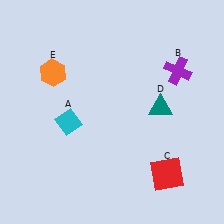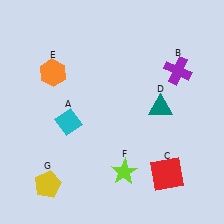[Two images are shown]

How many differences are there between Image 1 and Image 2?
There are 2 differences between the two images.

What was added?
A lime star (F), a yellow pentagon (G) were added in Image 2.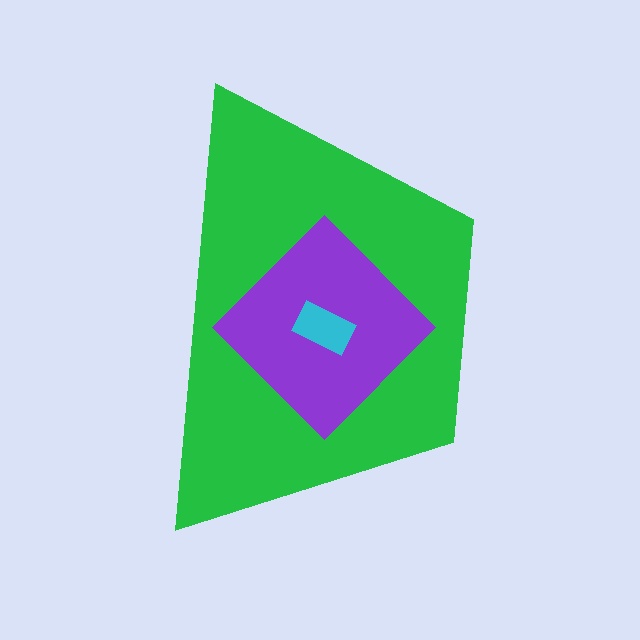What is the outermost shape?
The green trapezoid.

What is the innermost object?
The cyan rectangle.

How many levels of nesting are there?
3.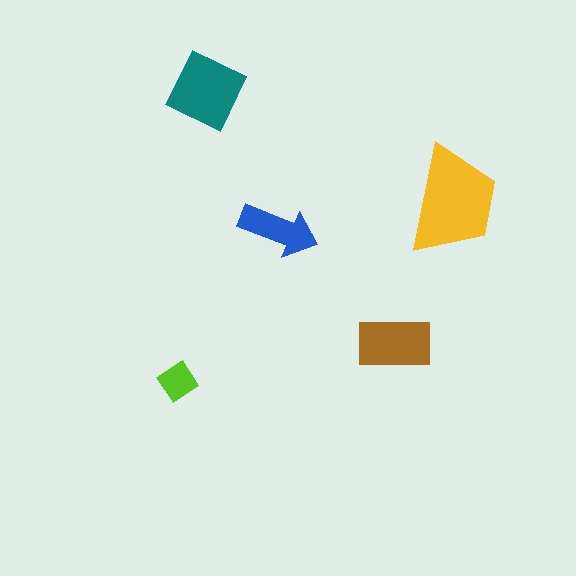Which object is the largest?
The yellow trapezoid.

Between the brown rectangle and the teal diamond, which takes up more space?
The teal diamond.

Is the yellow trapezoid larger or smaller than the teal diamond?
Larger.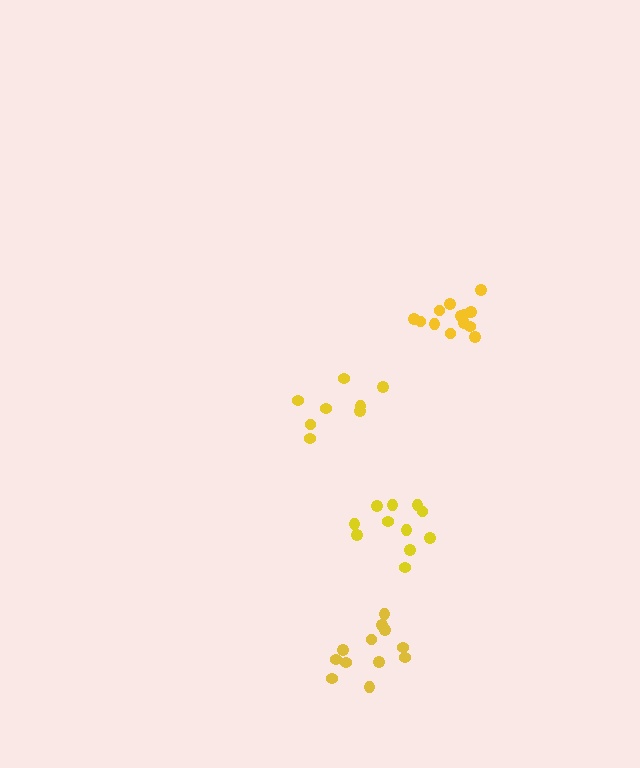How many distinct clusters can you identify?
There are 4 distinct clusters.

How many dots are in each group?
Group 1: 13 dots, Group 2: 11 dots, Group 3: 8 dots, Group 4: 12 dots (44 total).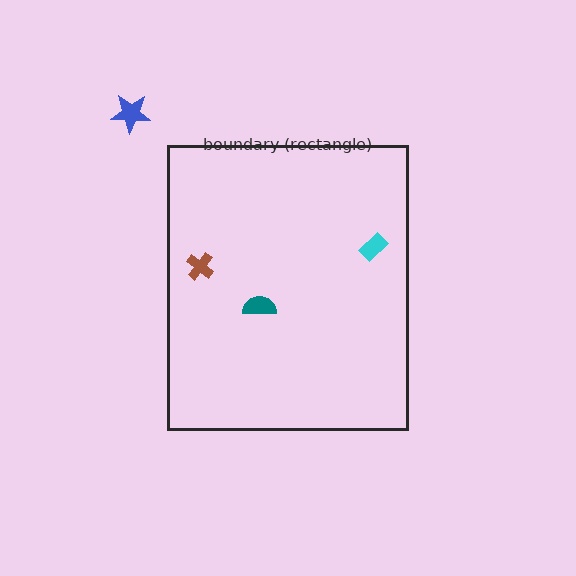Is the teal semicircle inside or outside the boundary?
Inside.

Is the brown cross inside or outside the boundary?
Inside.